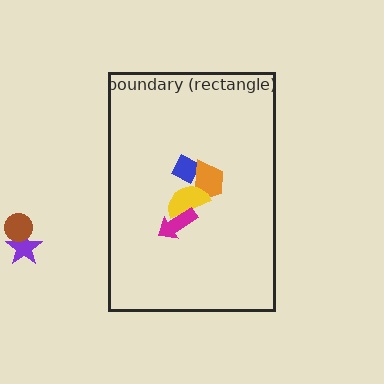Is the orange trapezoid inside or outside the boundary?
Inside.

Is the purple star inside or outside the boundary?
Outside.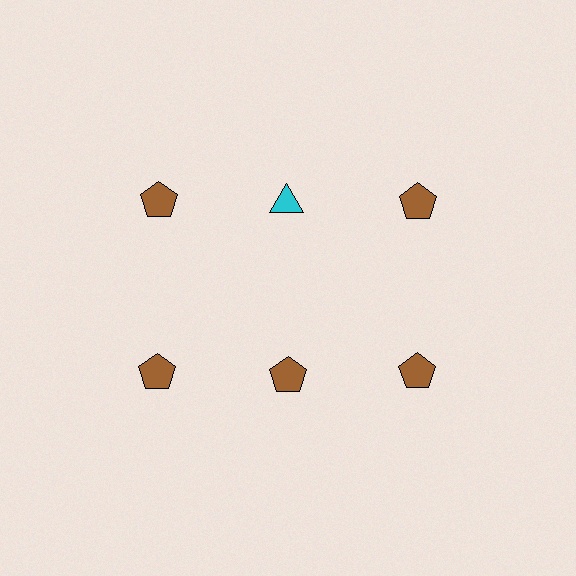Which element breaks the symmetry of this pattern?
The cyan triangle in the top row, second from left column breaks the symmetry. All other shapes are brown pentagons.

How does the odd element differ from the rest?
It differs in both color (cyan instead of brown) and shape (triangle instead of pentagon).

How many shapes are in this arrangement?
There are 6 shapes arranged in a grid pattern.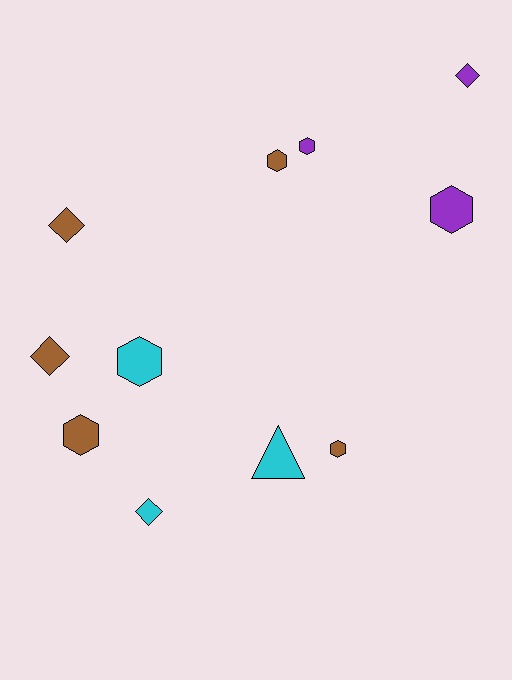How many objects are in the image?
There are 11 objects.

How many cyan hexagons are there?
There is 1 cyan hexagon.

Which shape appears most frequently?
Hexagon, with 6 objects.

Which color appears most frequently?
Brown, with 5 objects.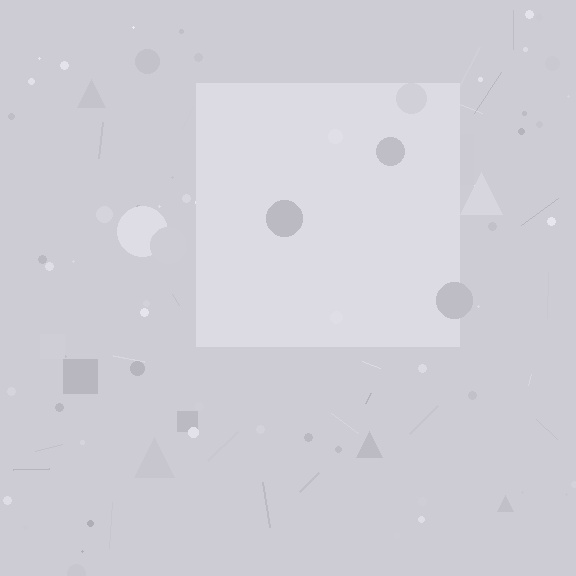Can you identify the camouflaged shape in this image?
The camouflaged shape is a square.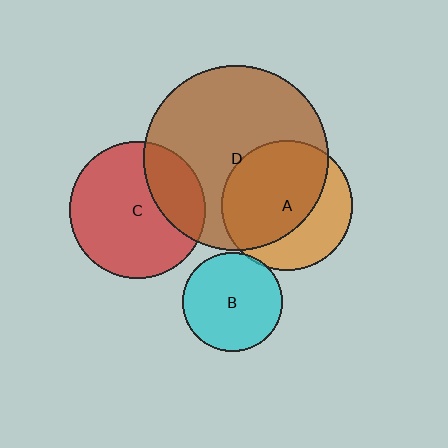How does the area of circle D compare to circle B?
Approximately 3.5 times.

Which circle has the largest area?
Circle D (brown).